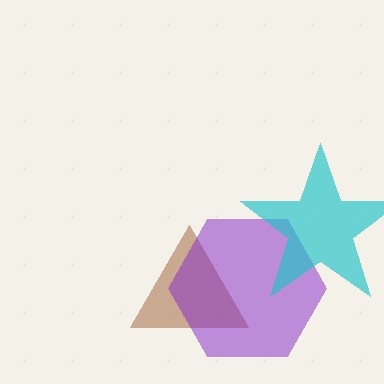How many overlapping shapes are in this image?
There are 3 overlapping shapes in the image.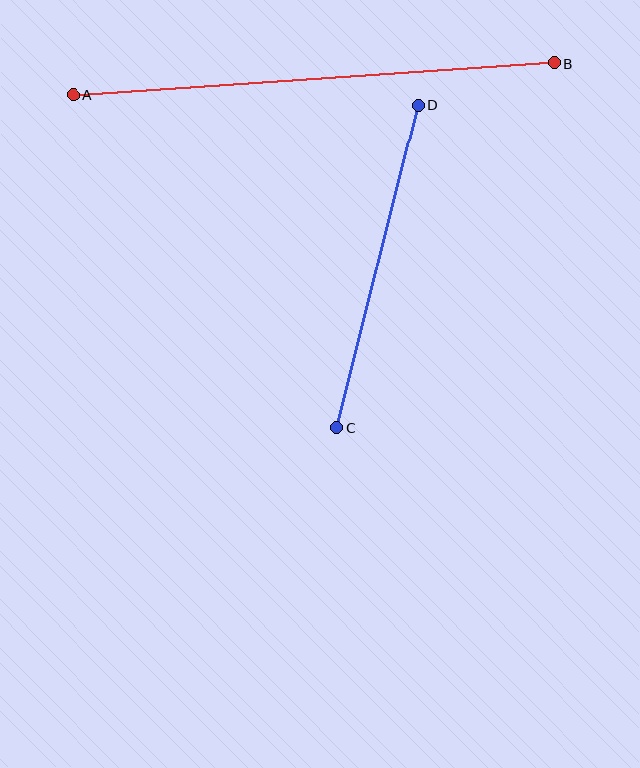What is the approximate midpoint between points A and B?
The midpoint is at approximately (313, 79) pixels.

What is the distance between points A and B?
The distance is approximately 482 pixels.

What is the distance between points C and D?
The distance is approximately 333 pixels.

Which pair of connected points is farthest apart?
Points A and B are farthest apart.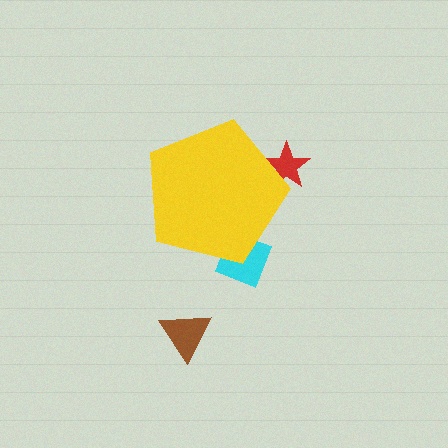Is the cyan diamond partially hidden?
Yes, the cyan diamond is partially hidden behind the yellow pentagon.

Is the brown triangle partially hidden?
No, the brown triangle is fully visible.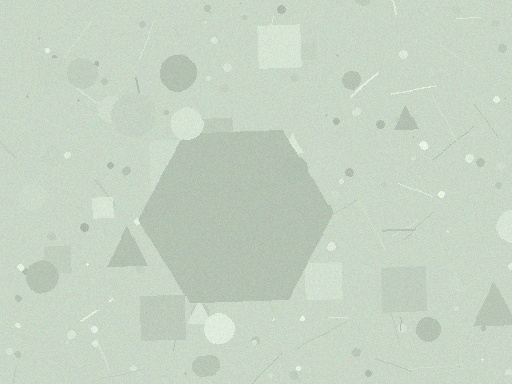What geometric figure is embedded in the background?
A hexagon is embedded in the background.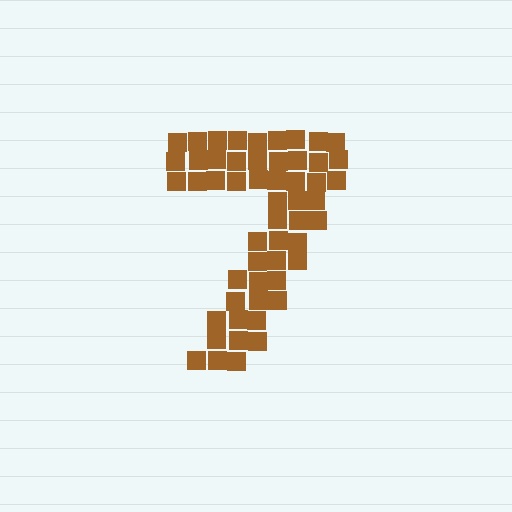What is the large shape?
The large shape is the digit 7.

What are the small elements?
The small elements are squares.